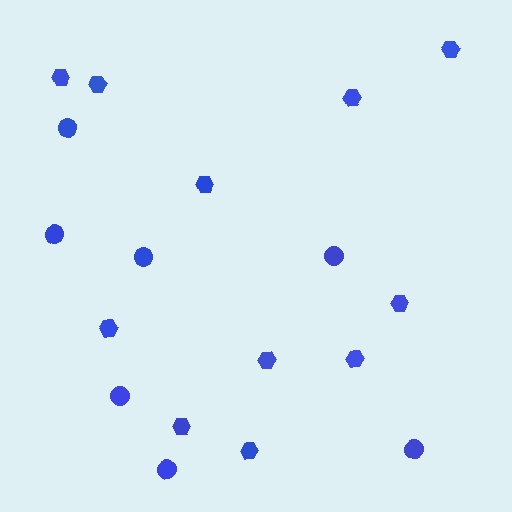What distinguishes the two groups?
There are 2 groups: one group of circles (7) and one group of hexagons (11).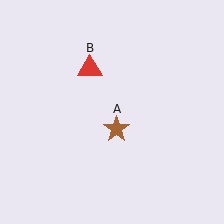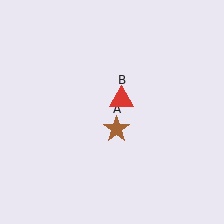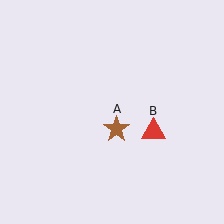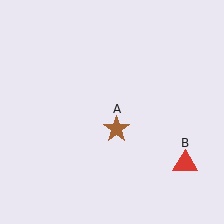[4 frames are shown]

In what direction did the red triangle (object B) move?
The red triangle (object B) moved down and to the right.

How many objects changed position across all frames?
1 object changed position: red triangle (object B).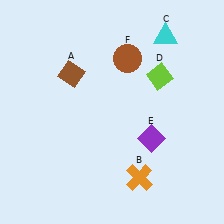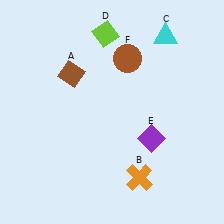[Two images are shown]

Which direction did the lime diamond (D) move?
The lime diamond (D) moved left.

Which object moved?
The lime diamond (D) moved left.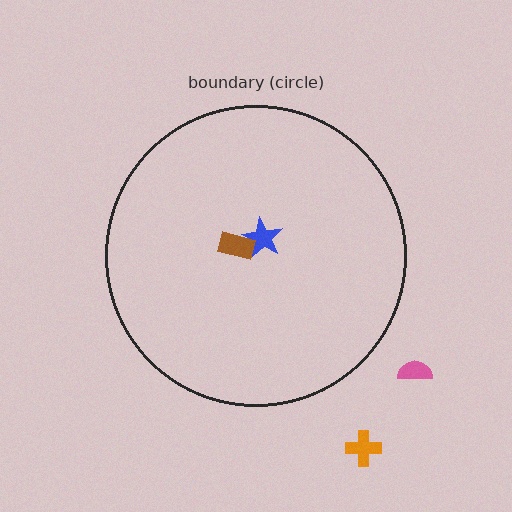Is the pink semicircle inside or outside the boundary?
Outside.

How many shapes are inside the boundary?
2 inside, 2 outside.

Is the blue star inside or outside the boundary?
Inside.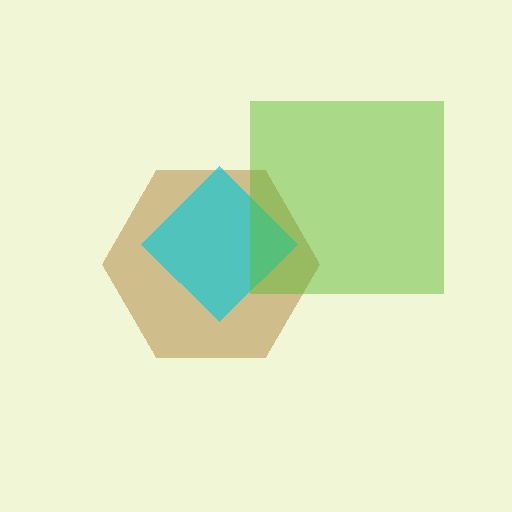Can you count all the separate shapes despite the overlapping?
Yes, there are 3 separate shapes.